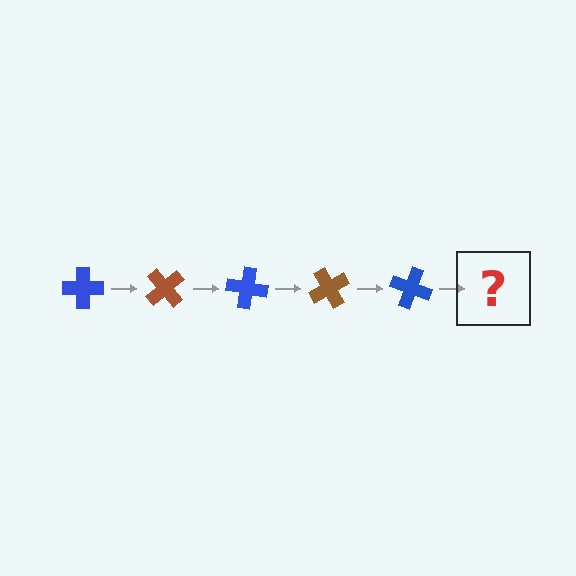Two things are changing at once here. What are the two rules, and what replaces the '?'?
The two rules are that it rotates 50 degrees each step and the color cycles through blue and brown. The '?' should be a brown cross, rotated 250 degrees from the start.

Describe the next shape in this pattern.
It should be a brown cross, rotated 250 degrees from the start.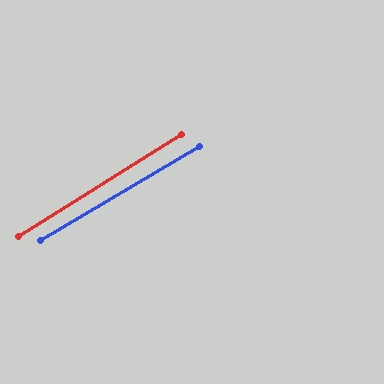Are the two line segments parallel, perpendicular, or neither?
Parallel — their directions differ by only 1.6°.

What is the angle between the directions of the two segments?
Approximately 2 degrees.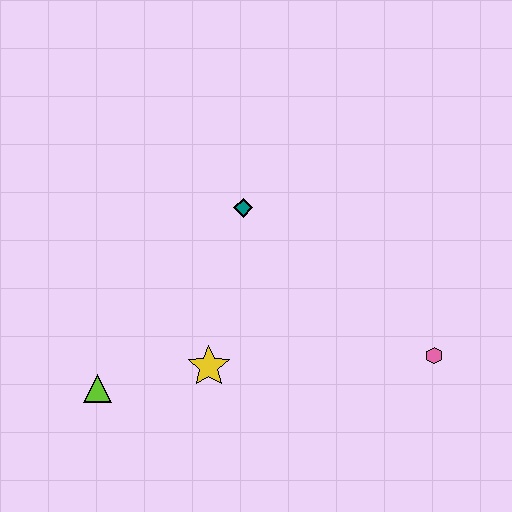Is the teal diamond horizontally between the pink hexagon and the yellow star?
Yes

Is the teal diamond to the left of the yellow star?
No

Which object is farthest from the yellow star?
The pink hexagon is farthest from the yellow star.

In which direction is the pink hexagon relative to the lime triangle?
The pink hexagon is to the right of the lime triangle.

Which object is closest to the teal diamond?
The yellow star is closest to the teal diamond.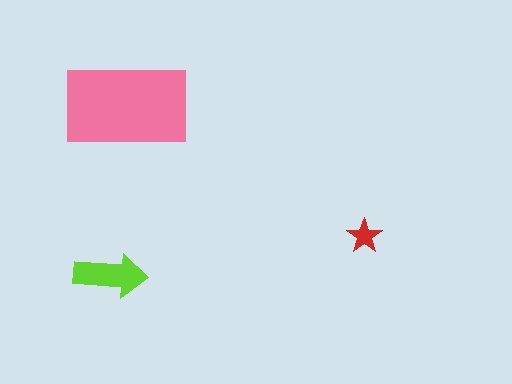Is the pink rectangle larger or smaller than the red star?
Larger.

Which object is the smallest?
The red star.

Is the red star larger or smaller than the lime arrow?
Smaller.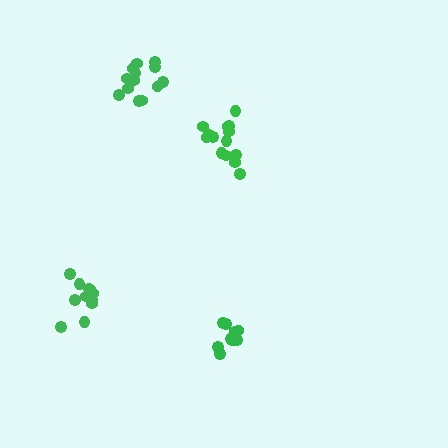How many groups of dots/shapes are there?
There are 4 groups.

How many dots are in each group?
Group 1: 10 dots, Group 2: 13 dots, Group 3: 14 dots, Group 4: 13 dots (50 total).